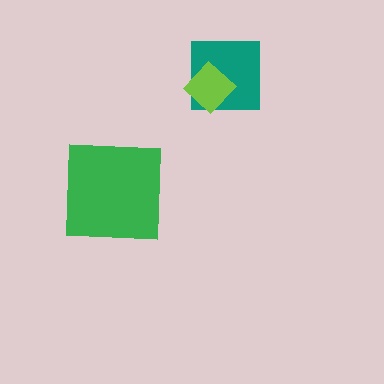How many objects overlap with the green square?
0 objects overlap with the green square.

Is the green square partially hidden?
No, no other shape covers it.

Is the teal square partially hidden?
Yes, it is partially covered by another shape.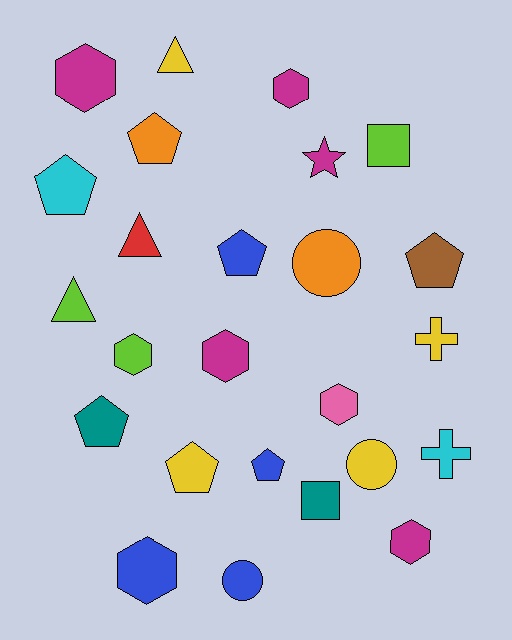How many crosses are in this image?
There are 2 crosses.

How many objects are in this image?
There are 25 objects.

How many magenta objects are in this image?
There are 5 magenta objects.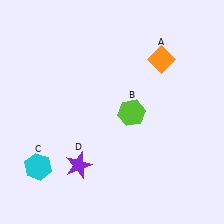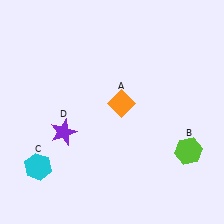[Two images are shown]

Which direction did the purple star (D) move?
The purple star (D) moved up.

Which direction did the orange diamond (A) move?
The orange diamond (A) moved down.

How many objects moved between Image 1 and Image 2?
3 objects moved between the two images.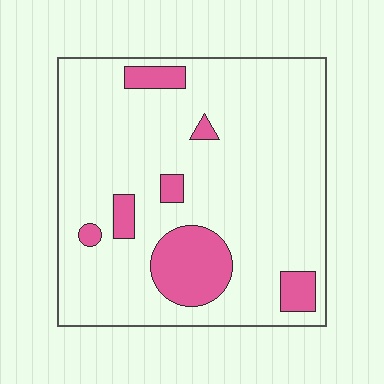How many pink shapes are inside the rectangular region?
7.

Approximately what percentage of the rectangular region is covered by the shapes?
Approximately 15%.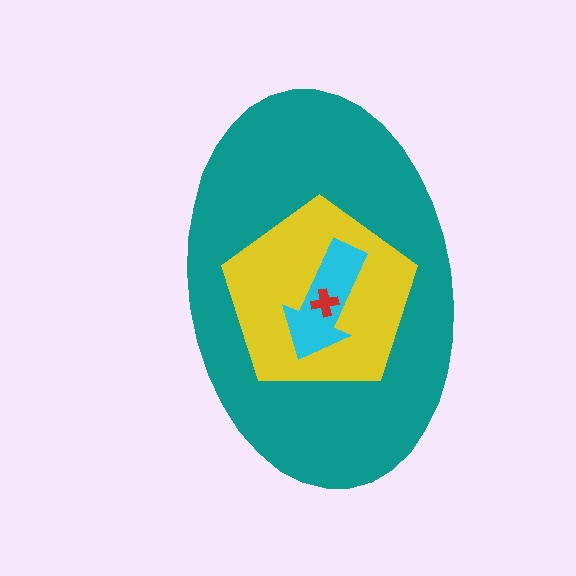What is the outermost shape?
The teal ellipse.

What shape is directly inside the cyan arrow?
The red cross.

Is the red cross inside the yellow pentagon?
Yes.